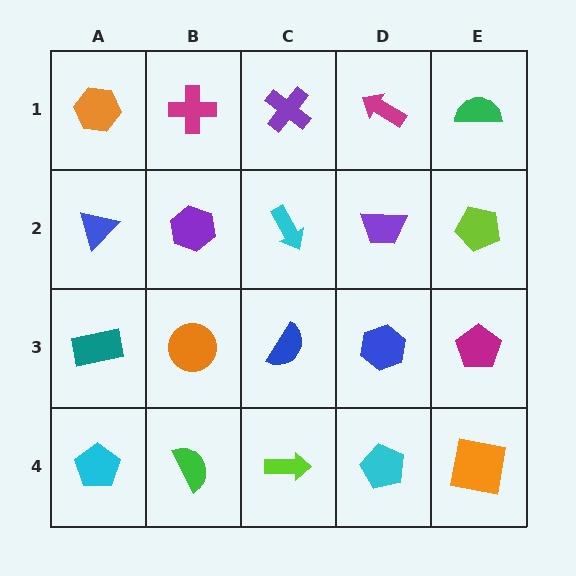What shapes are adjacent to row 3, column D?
A purple trapezoid (row 2, column D), a cyan pentagon (row 4, column D), a blue semicircle (row 3, column C), a magenta pentagon (row 3, column E).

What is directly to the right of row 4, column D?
An orange square.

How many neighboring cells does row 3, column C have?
4.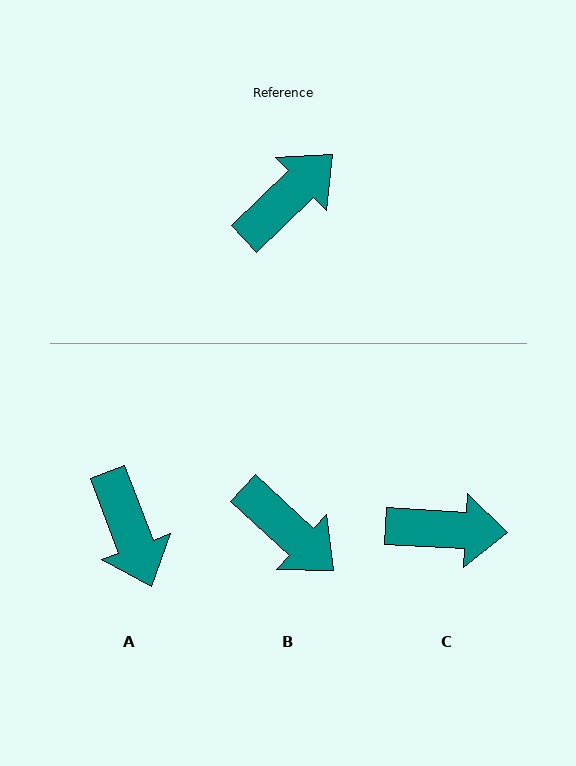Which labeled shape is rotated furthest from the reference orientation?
A, about 113 degrees away.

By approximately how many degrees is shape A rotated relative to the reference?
Approximately 113 degrees clockwise.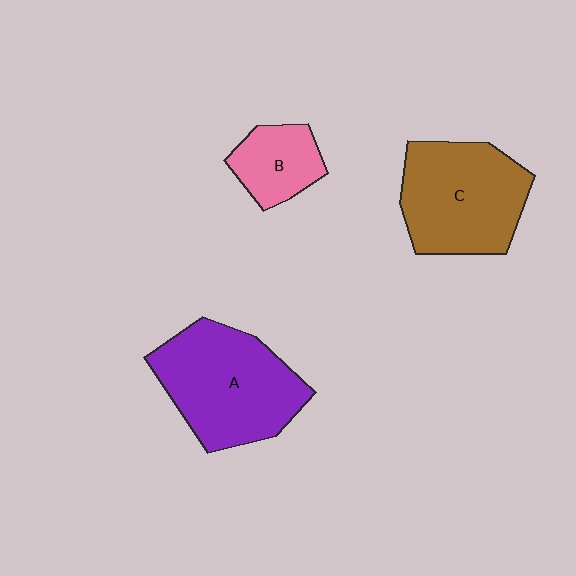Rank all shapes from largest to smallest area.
From largest to smallest: A (purple), C (brown), B (pink).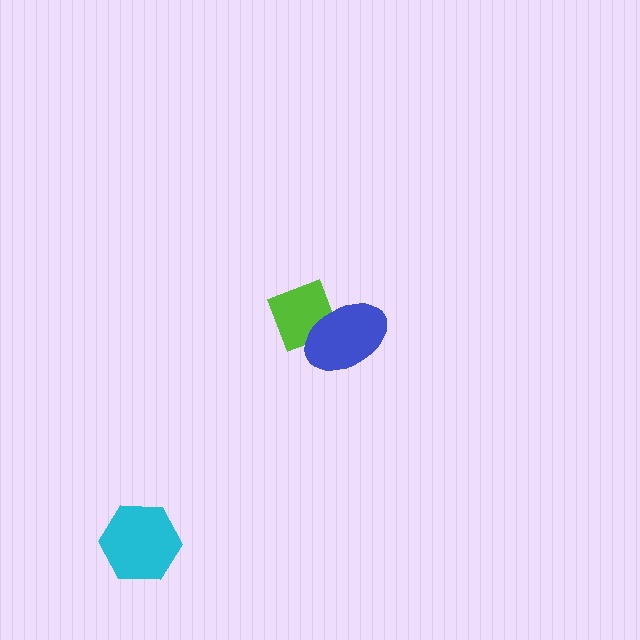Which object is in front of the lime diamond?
The blue ellipse is in front of the lime diamond.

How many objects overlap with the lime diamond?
1 object overlaps with the lime diamond.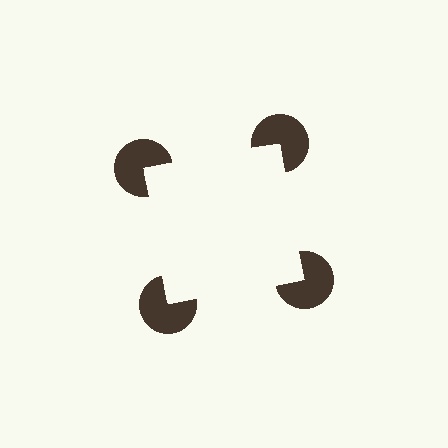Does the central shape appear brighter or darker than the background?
It typically appears slightly brighter than the background, even though no actual brightness change is drawn.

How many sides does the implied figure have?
4 sides.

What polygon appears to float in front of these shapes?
An illusory square — its edges are inferred from the aligned wedge cuts in the pac-man discs, not physically drawn.